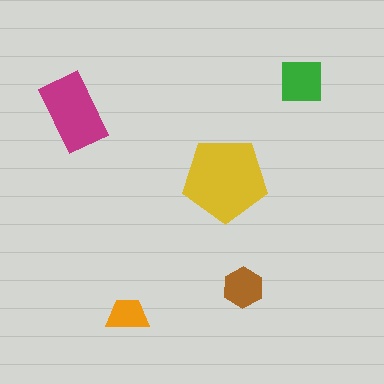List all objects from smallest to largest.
The orange trapezoid, the brown hexagon, the green square, the magenta rectangle, the yellow pentagon.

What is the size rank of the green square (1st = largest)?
3rd.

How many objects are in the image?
There are 5 objects in the image.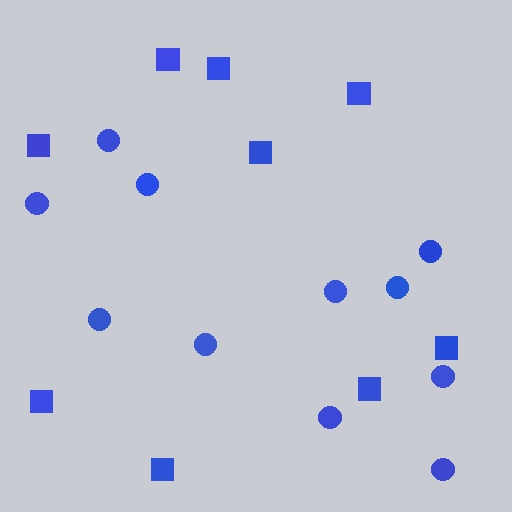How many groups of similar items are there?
There are 2 groups: one group of circles (11) and one group of squares (9).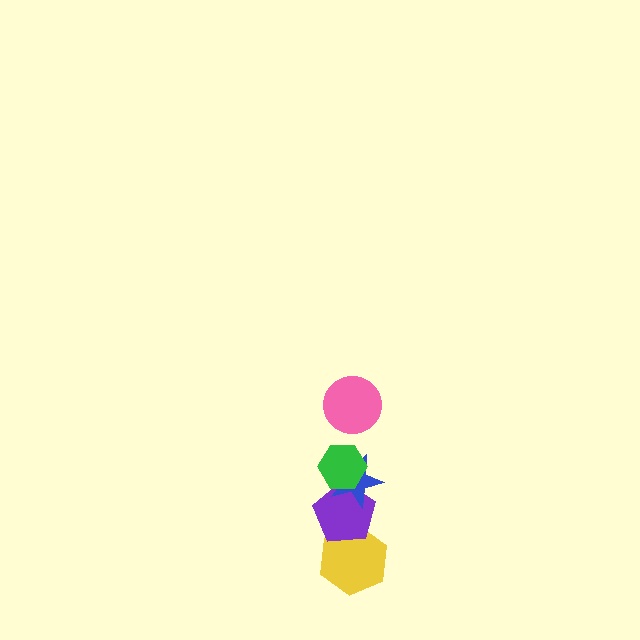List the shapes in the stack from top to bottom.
From top to bottom: the pink circle, the green hexagon, the blue star, the purple pentagon, the yellow hexagon.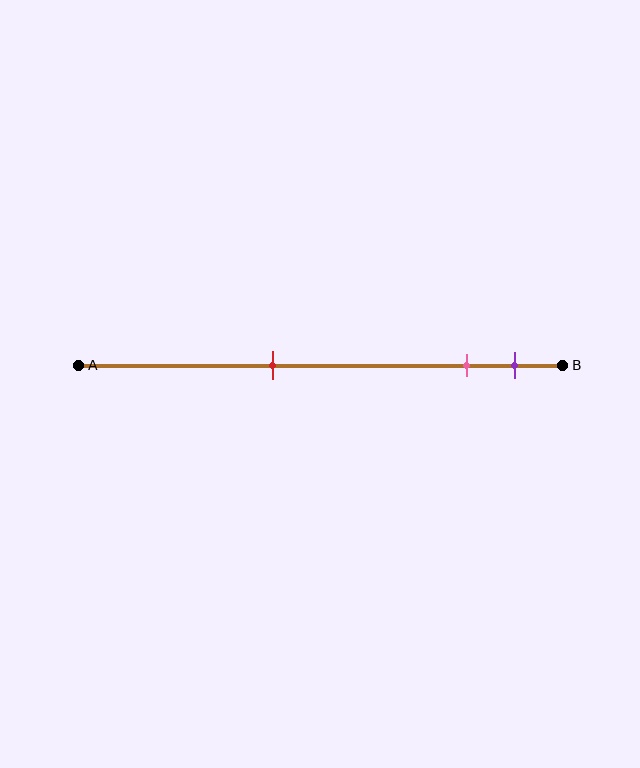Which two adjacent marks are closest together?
The pink and purple marks are the closest adjacent pair.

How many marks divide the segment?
There are 3 marks dividing the segment.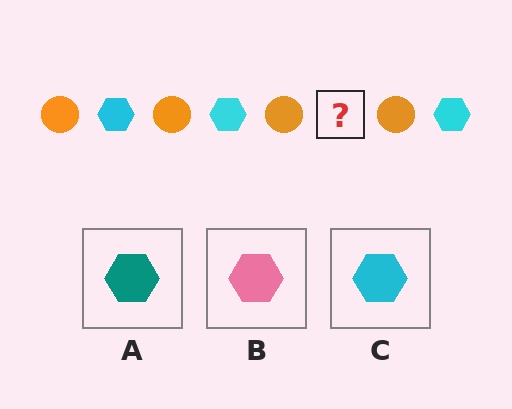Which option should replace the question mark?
Option C.